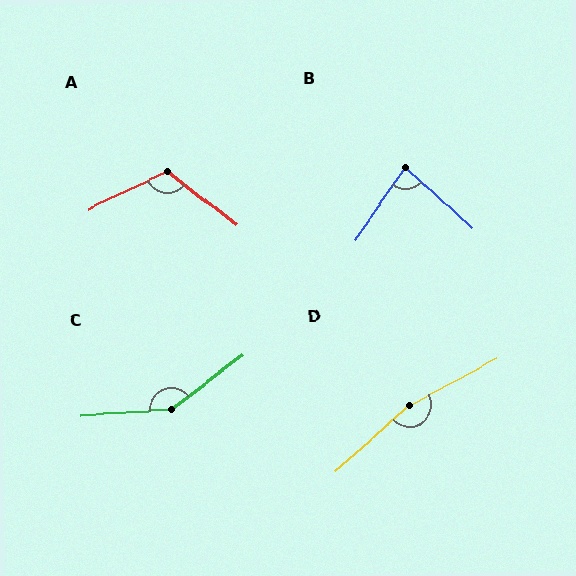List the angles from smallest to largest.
B (82°), A (117°), C (146°), D (166°).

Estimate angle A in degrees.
Approximately 117 degrees.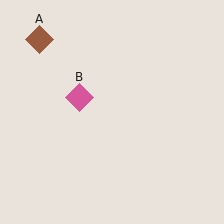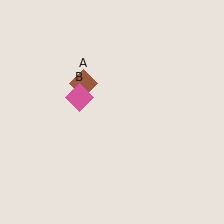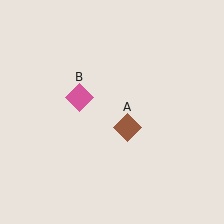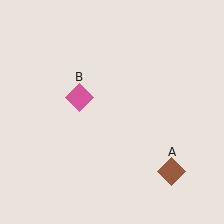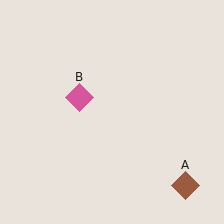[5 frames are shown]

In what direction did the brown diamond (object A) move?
The brown diamond (object A) moved down and to the right.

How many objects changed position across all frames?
1 object changed position: brown diamond (object A).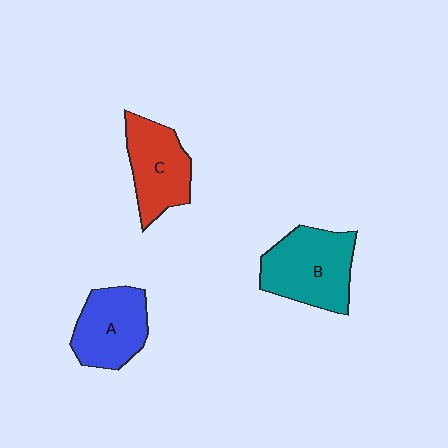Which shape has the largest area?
Shape B (teal).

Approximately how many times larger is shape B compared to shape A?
Approximately 1.2 times.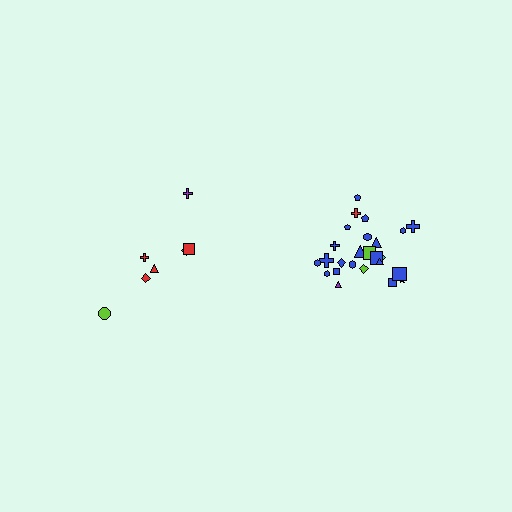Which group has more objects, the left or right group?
The right group.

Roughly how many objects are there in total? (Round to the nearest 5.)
Roughly 30 objects in total.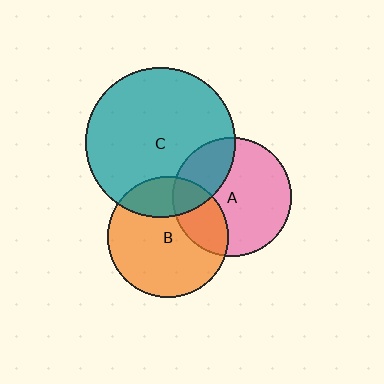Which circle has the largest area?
Circle C (teal).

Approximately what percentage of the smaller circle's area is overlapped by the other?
Approximately 30%.